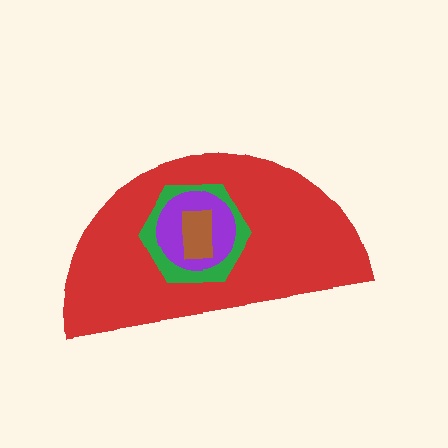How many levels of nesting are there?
4.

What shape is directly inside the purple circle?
The brown rectangle.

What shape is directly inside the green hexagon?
The purple circle.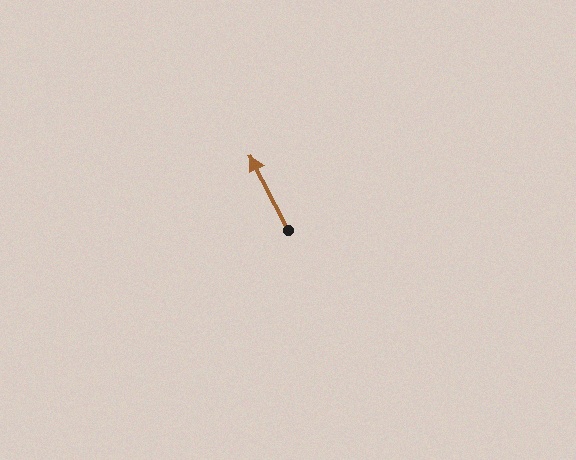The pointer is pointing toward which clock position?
Roughly 11 o'clock.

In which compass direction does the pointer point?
Northwest.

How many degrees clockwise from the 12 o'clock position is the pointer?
Approximately 333 degrees.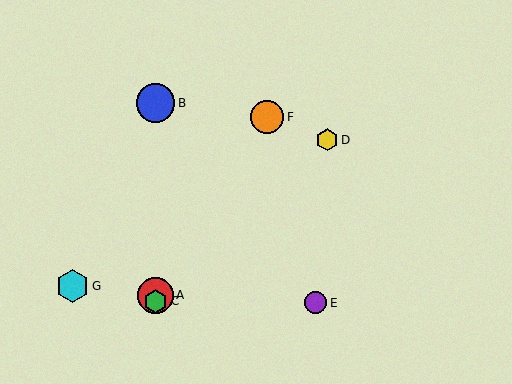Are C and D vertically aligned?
No, C is at x≈156 and D is at x≈327.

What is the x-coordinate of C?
Object C is at x≈156.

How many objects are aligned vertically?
3 objects (A, B, C) are aligned vertically.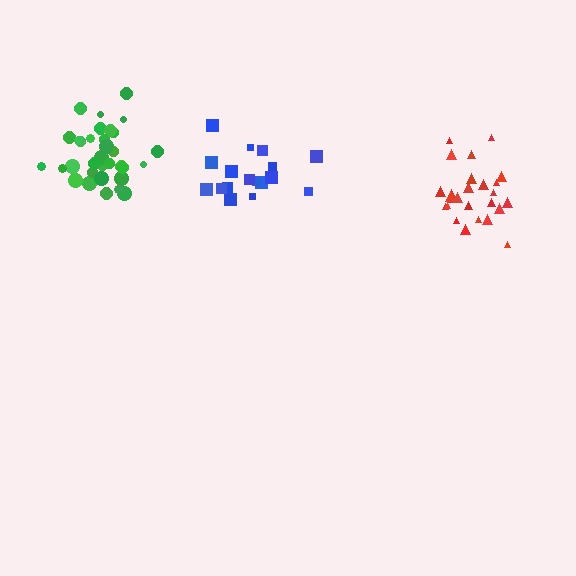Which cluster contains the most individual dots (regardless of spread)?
Green (34).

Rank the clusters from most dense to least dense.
green, red, blue.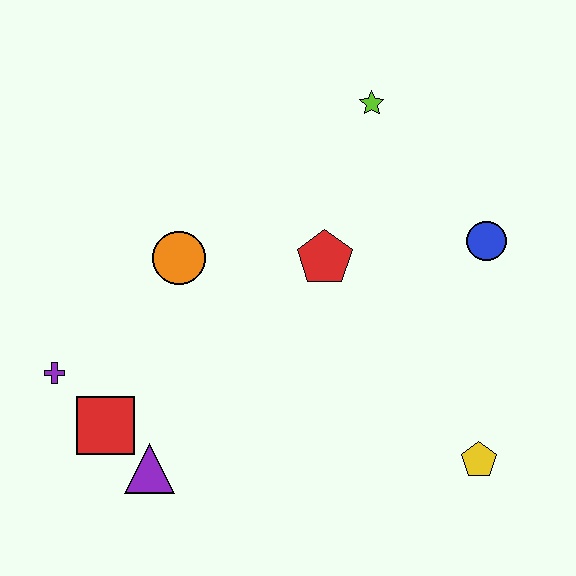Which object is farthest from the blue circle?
The purple cross is farthest from the blue circle.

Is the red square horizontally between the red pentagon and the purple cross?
Yes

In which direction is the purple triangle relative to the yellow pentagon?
The purple triangle is to the left of the yellow pentagon.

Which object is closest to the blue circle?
The red pentagon is closest to the blue circle.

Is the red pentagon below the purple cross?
No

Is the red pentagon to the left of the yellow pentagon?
Yes